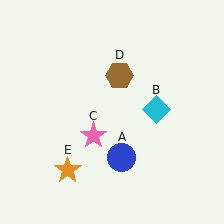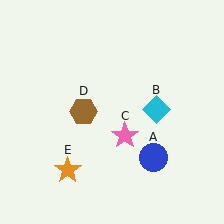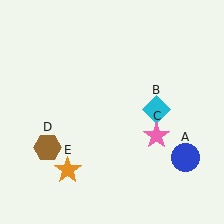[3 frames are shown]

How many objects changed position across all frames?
3 objects changed position: blue circle (object A), pink star (object C), brown hexagon (object D).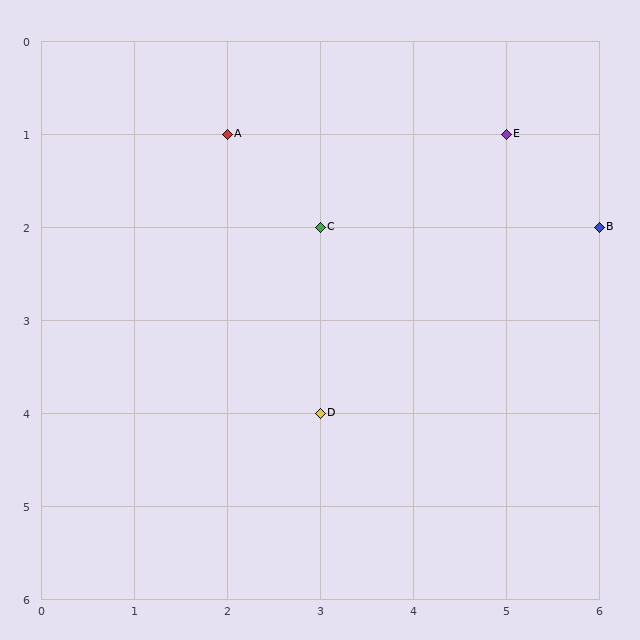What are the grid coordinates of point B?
Point B is at grid coordinates (6, 2).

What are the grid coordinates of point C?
Point C is at grid coordinates (3, 2).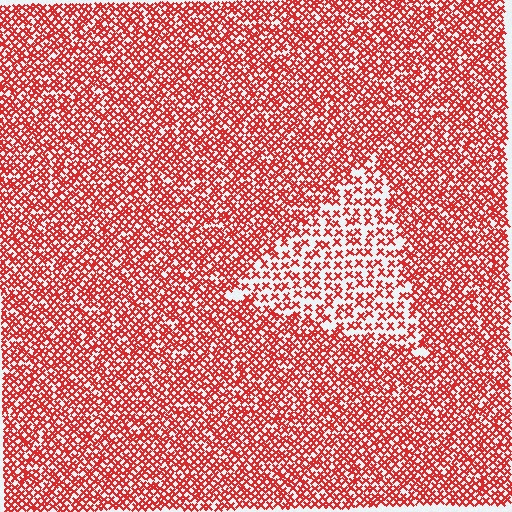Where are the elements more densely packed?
The elements are more densely packed outside the triangle boundary.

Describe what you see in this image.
The image contains small red elements arranged at two different densities. A triangle-shaped region is visible where the elements are less densely packed than the surrounding area.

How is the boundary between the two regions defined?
The boundary is defined by a change in element density (approximately 1.9x ratio). All elements are the same color, size, and shape.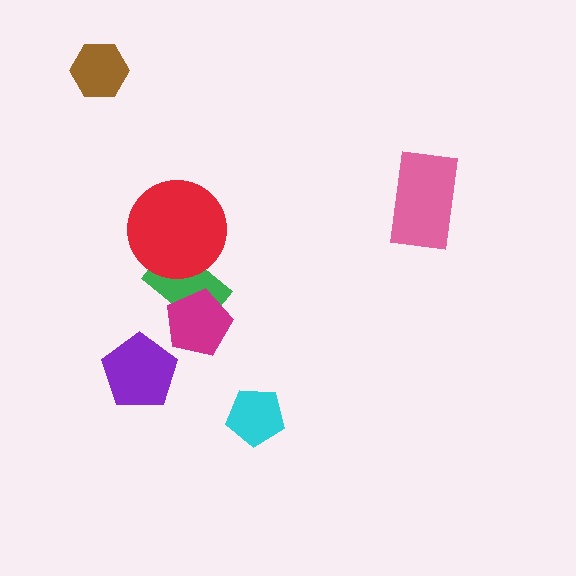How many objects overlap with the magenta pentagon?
1 object overlaps with the magenta pentagon.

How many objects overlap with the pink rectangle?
0 objects overlap with the pink rectangle.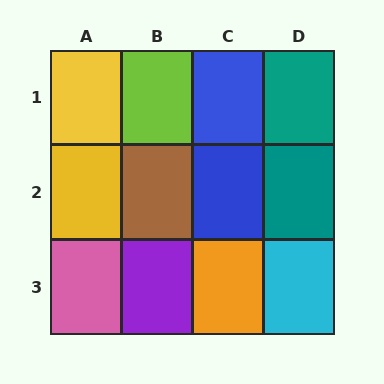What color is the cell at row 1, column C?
Blue.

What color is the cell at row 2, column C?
Blue.